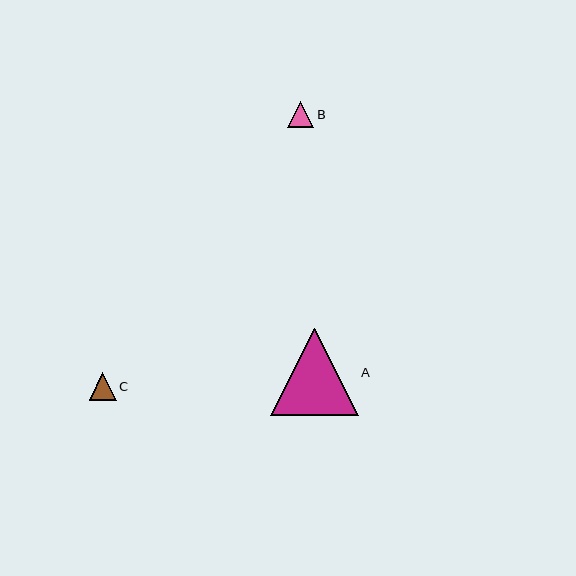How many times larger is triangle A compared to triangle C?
Triangle A is approximately 3.2 times the size of triangle C.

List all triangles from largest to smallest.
From largest to smallest: A, C, B.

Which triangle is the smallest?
Triangle B is the smallest with a size of approximately 26 pixels.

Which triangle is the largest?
Triangle A is the largest with a size of approximately 87 pixels.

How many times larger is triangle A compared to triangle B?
Triangle A is approximately 3.3 times the size of triangle B.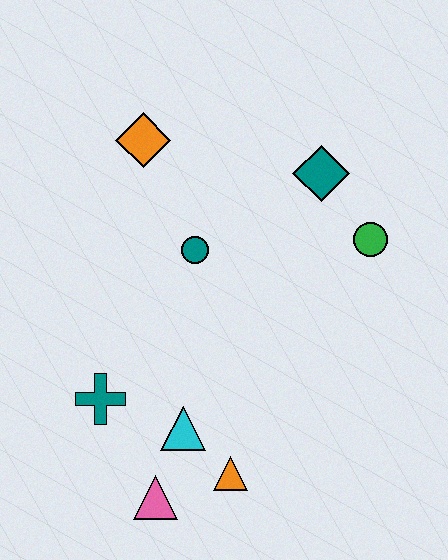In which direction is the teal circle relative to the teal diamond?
The teal circle is to the left of the teal diamond.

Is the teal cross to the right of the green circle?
No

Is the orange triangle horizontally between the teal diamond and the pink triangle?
Yes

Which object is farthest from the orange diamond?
The pink triangle is farthest from the orange diamond.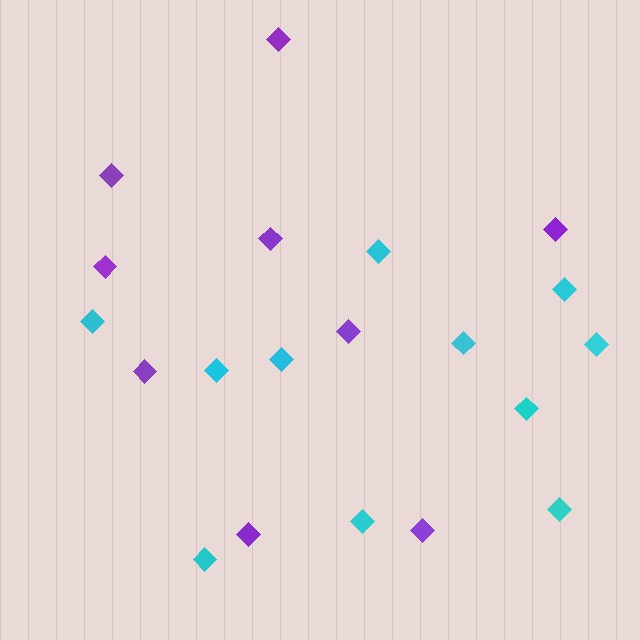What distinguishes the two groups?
There are 2 groups: one group of cyan diamonds (11) and one group of purple diamonds (9).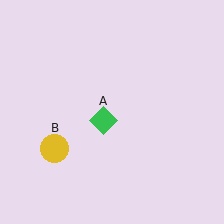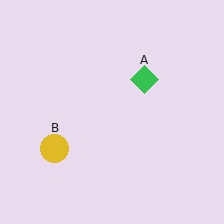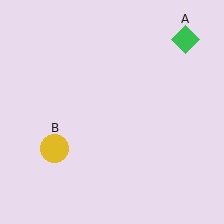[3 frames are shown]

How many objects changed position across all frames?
1 object changed position: green diamond (object A).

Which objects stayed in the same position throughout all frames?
Yellow circle (object B) remained stationary.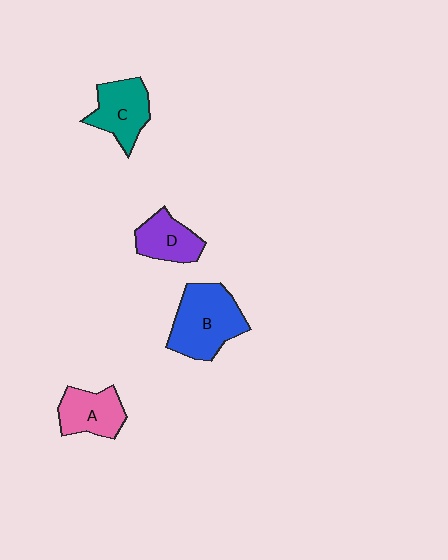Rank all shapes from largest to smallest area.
From largest to smallest: B (blue), C (teal), A (pink), D (purple).